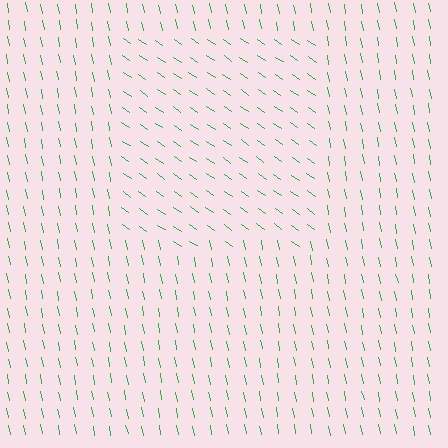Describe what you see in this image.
The image is filled with small green line segments. A rectangle region in the image has lines oriented differently from the surrounding lines, creating a visible texture boundary.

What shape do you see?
I see a rectangle.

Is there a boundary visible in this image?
Yes, there is a texture boundary formed by a change in line orientation.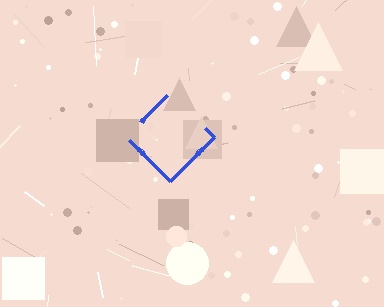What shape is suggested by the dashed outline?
The dashed outline suggests a diamond.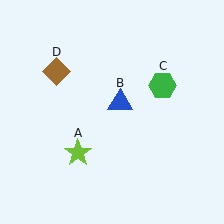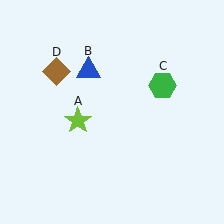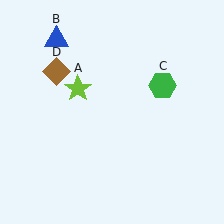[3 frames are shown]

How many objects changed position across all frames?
2 objects changed position: lime star (object A), blue triangle (object B).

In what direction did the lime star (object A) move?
The lime star (object A) moved up.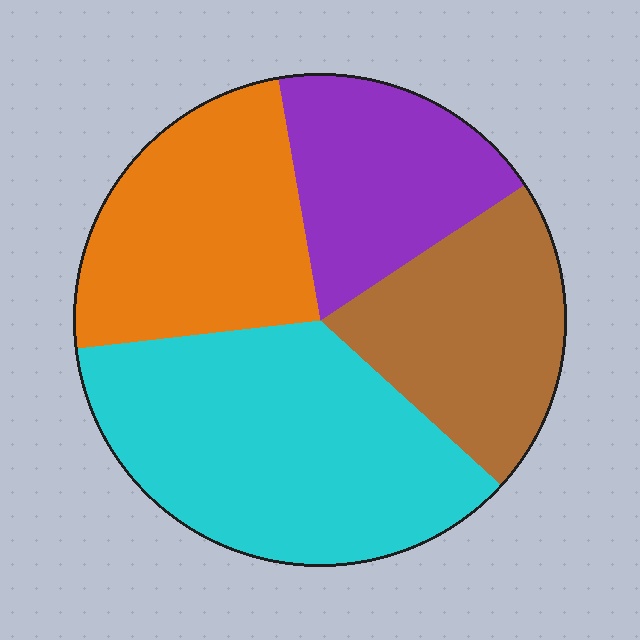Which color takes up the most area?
Cyan, at roughly 35%.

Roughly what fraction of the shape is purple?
Purple covers 18% of the shape.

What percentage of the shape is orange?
Orange covers about 25% of the shape.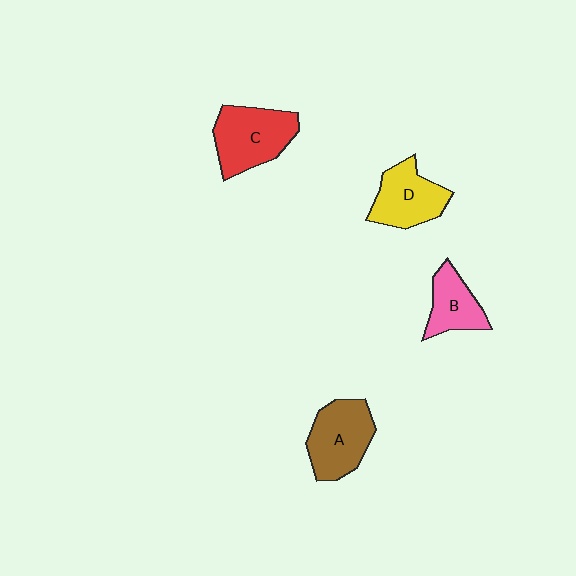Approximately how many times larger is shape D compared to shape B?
Approximately 1.3 times.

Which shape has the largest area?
Shape C (red).